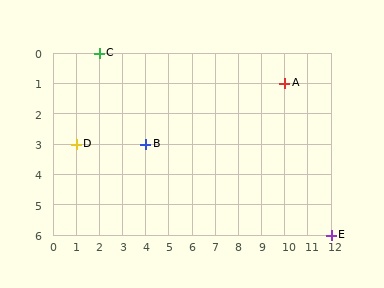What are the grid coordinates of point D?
Point D is at grid coordinates (1, 3).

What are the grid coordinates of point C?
Point C is at grid coordinates (2, 0).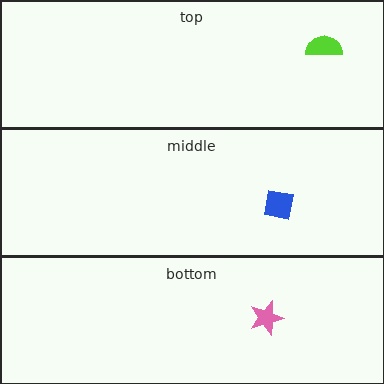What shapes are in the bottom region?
The pink star.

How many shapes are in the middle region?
1.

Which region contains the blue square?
The middle region.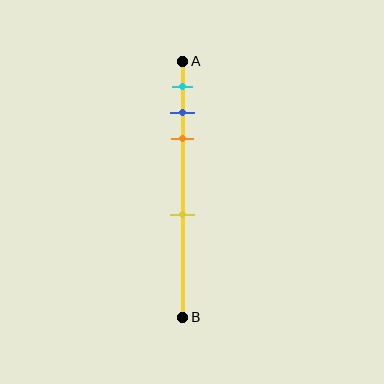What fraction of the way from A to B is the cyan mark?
The cyan mark is approximately 10% (0.1) of the way from A to B.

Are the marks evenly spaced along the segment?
No, the marks are not evenly spaced.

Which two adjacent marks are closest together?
The blue and orange marks are the closest adjacent pair.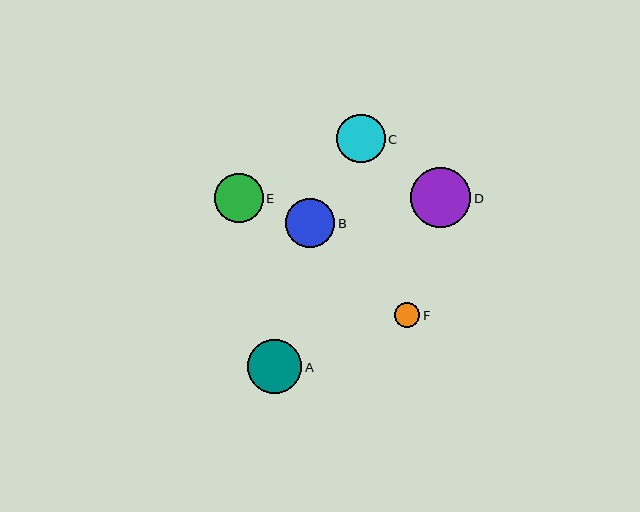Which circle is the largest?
Circle D is the largest with a size of approximately 60 pixels.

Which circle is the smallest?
Circle F is the smallest with a size of approximately 26 pixels.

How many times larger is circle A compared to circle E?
Circle A is approximately 1.1 times the size of circle E.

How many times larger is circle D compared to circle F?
Circle D is approximately 2.3 times the size of circle F.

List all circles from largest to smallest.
From largest to smallest: D, A, B, E, C, F.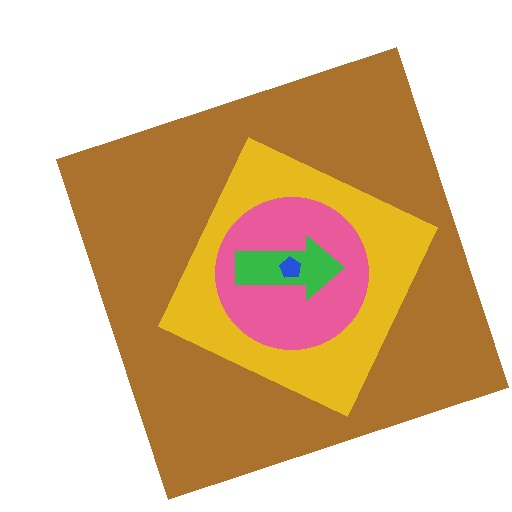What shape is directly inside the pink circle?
The green arrow.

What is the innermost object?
The blue pentagon.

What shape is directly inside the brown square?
The yellow diamond.